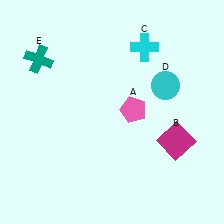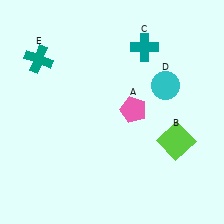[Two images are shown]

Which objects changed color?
B changed from magenta to lime. C changed from cyan to teal.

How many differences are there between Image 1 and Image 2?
There are 2 differences between the two images.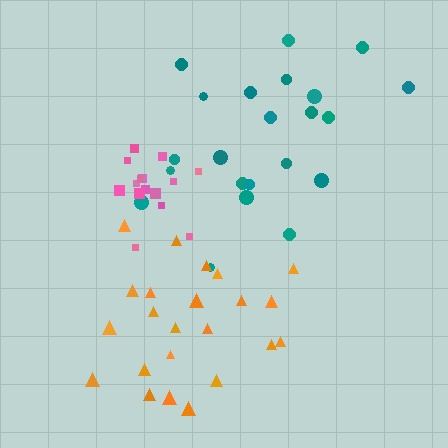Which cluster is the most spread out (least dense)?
Teal.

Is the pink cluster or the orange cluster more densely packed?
Pink.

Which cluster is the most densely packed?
Pink.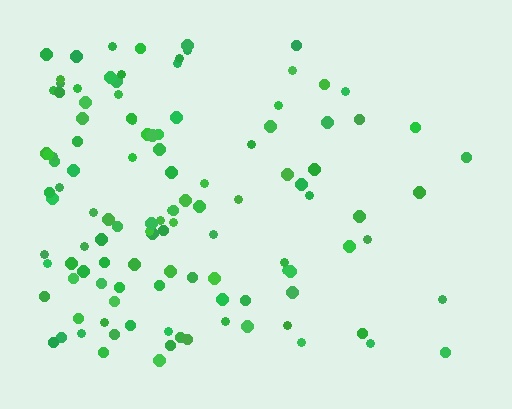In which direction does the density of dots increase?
From right to left, with the left side densest.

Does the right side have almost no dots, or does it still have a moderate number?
Still a moderate number, just noticeably fewer than the left.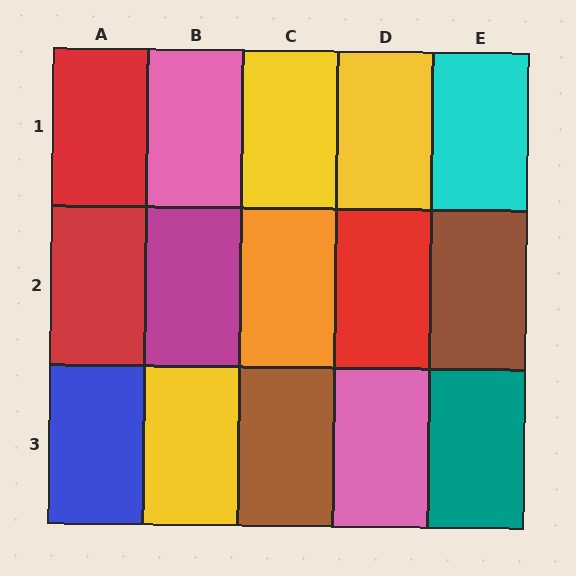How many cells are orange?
1 cell is orange.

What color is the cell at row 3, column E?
Teal.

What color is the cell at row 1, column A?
Red.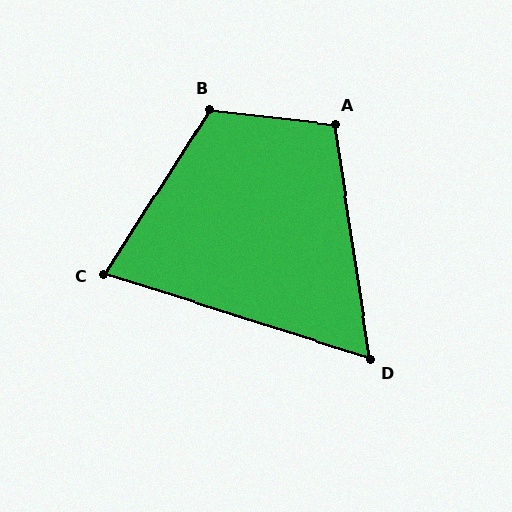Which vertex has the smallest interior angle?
D, at approximately 64 degrees.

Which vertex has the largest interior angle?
B, at approximately 116 degrees.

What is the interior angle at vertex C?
Approximately 75 degrees (acute).